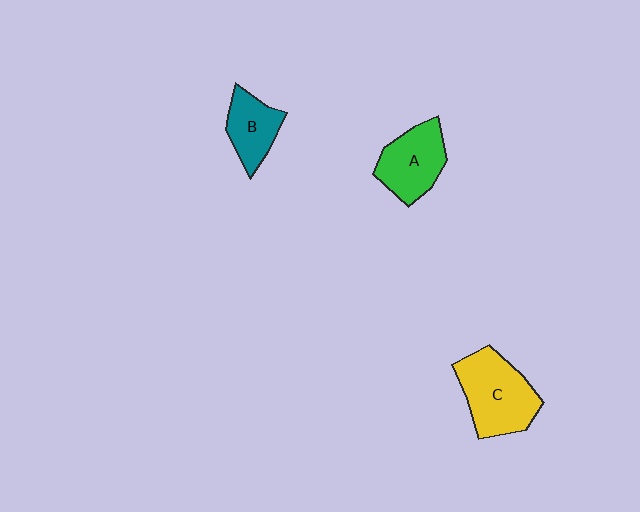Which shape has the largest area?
Shape C (yellow).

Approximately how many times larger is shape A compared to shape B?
Approximately 1.3 times.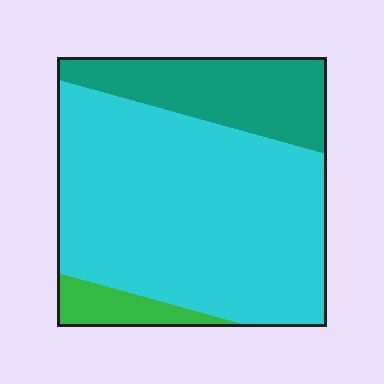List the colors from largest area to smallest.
From largest to smallest: cyan, teal, green.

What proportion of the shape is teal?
Teal takes up about one fifth (1/5) of the shape.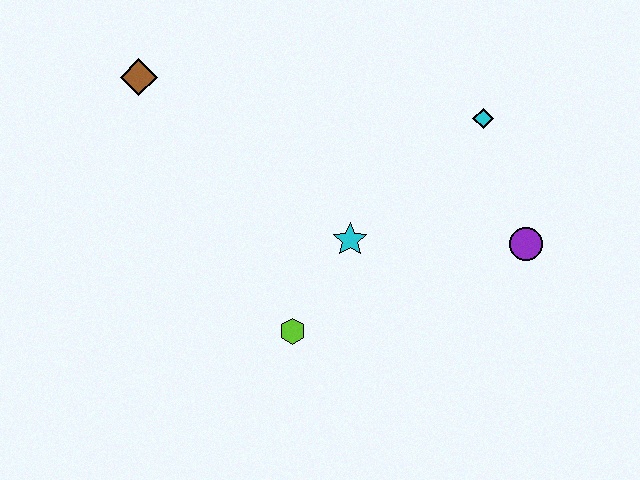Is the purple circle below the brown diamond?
Yes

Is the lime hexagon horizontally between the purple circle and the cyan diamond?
No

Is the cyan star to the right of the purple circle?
No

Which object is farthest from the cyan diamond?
The brown diamond is farthest from the cyan diamond.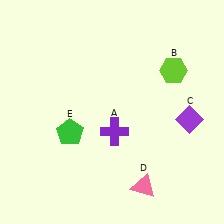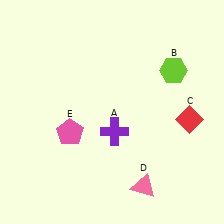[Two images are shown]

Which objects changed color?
C changed from purple to red. E changed from green to pink.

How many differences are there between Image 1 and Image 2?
There are 2 differences between the two images.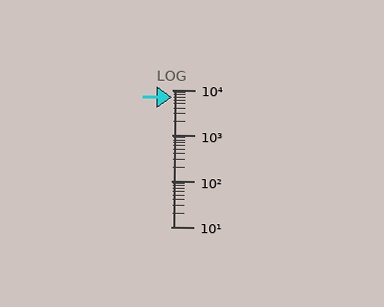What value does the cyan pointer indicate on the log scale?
The pointer indicates approximately 6700.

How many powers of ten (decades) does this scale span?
The scale spans 3 decades, from 10 to 10000.